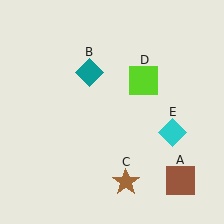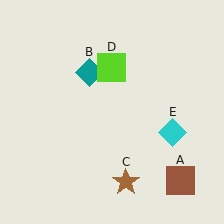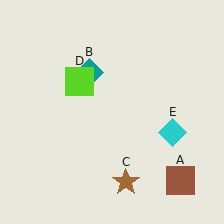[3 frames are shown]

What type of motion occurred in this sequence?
The lime square (object D) rotated counterclockwise around the center of the scene.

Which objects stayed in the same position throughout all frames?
Brown square (object A) and teal diamond (object B) and brown star (object C) and cyan diamond (object E) remained stationary.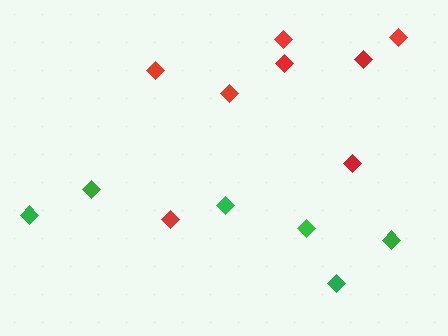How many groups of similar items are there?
There are 2 groups: one group of green diamonds (6) and one group of red diamonds (8).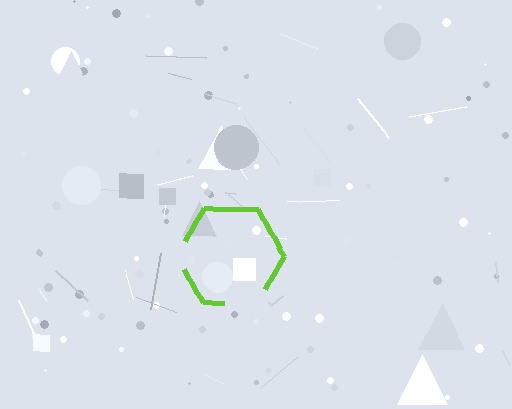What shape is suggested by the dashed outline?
The dashed outline suggests a hexagon.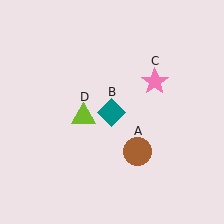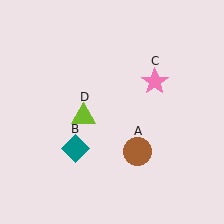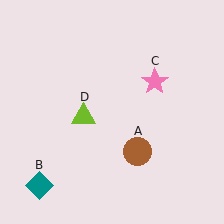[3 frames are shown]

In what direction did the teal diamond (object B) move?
The teal diamond (object B) moved down and to the left.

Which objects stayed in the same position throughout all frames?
Brown circle (object A) and pink star (object C) and lime triangle (object D) remained stationary.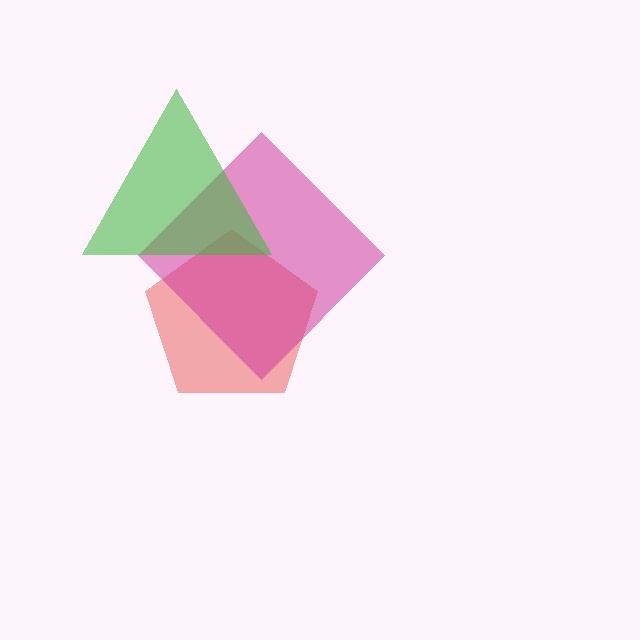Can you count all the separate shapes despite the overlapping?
Yes, there are 3 separate shapes.